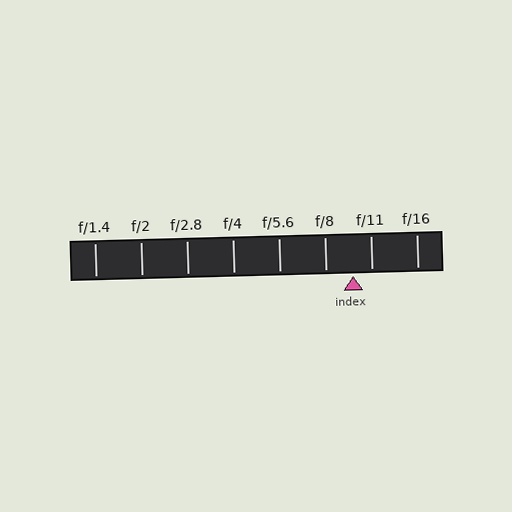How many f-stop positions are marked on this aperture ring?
There are 8 f-stop positions marked.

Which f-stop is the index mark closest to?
The index mark is closest to f/11.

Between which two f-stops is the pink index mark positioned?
The index mark is between f/8 and f/11.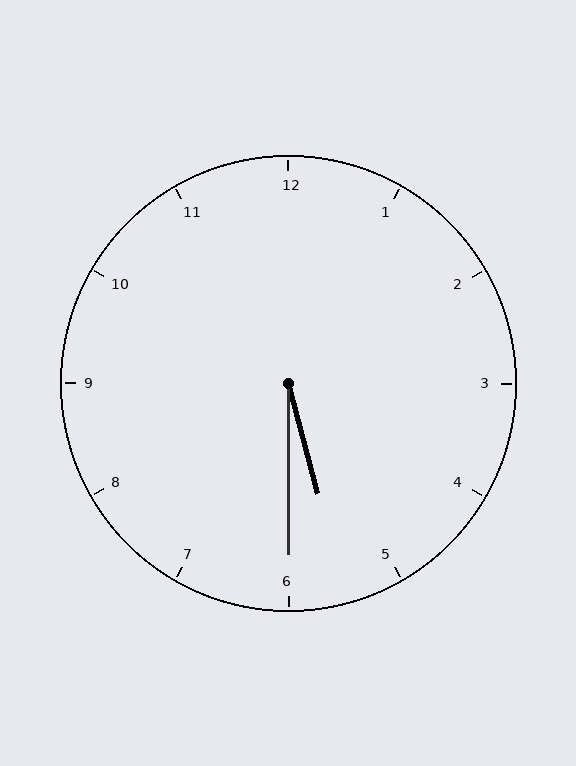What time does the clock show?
5:30.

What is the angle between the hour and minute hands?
Approximately 15 degrees.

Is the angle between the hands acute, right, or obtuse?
It is acute.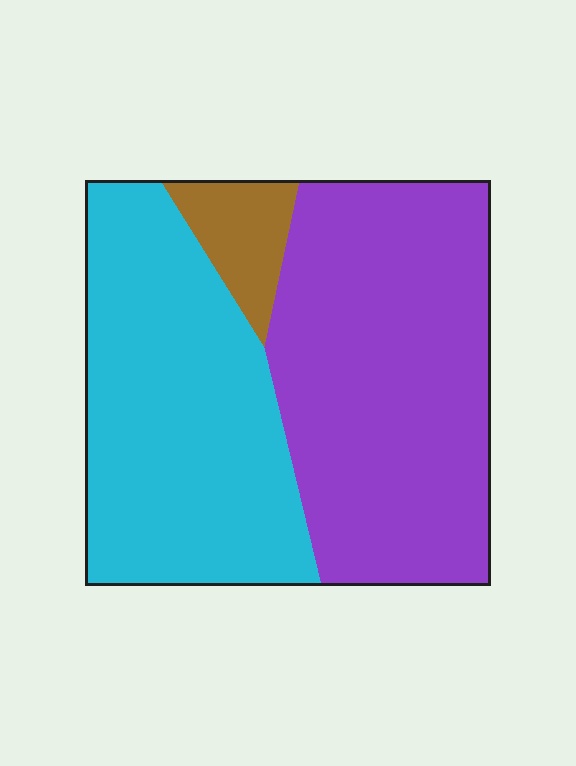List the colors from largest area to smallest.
From largest to smallest: purple, cyan, brown.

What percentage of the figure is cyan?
Cyan takes up about two fifths (2/5) of the figure.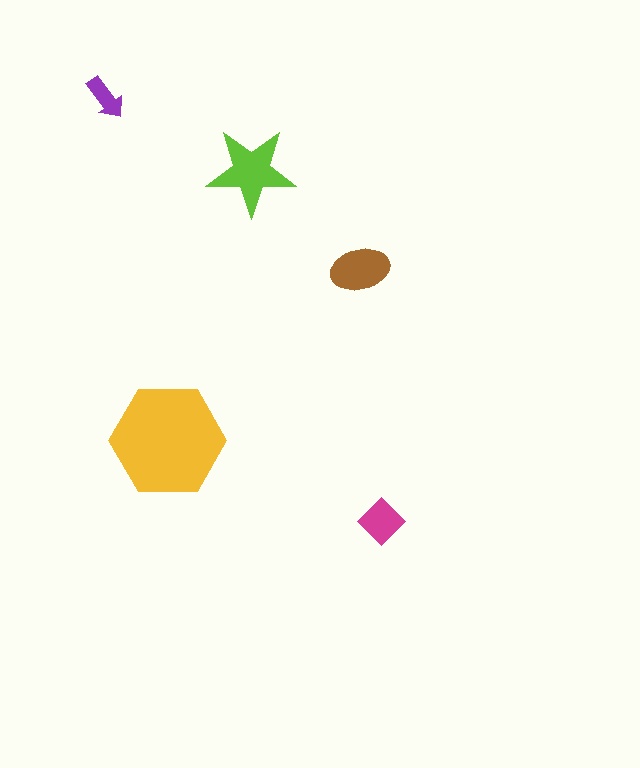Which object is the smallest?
The purple arrow.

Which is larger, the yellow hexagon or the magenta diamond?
The yellow hexagon.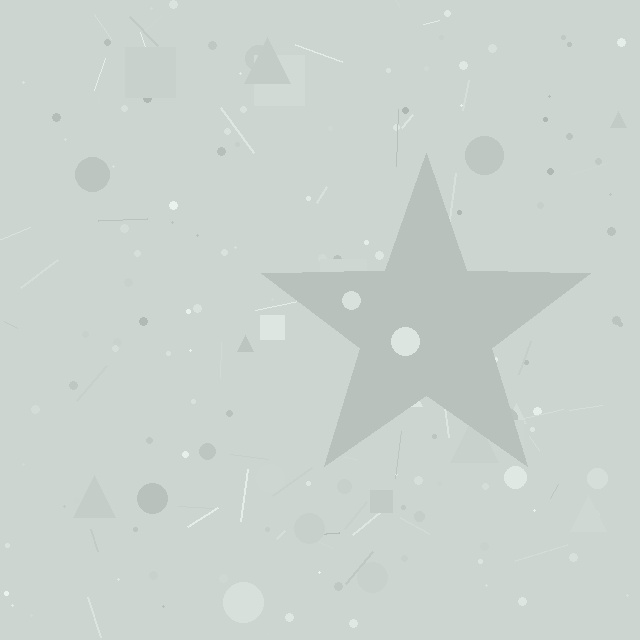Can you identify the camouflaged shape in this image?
The camouflaged shape is a star.